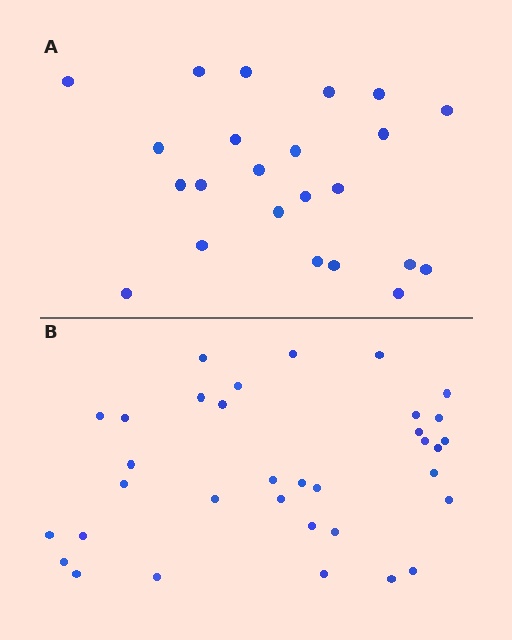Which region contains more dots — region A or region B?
Region B (the bottom region) has more dots.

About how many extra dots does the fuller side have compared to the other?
Region B has roughly 12 or so more dots than region A.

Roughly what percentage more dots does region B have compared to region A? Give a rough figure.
About 50% more.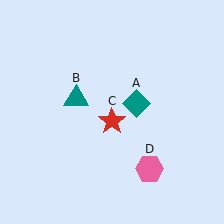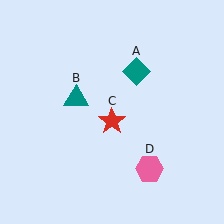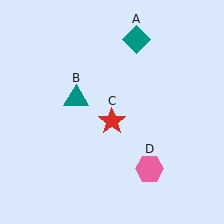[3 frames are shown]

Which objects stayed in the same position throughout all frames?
Teal triangle (object B) and red star (object C) and pink hexagon (object D) remained stationary.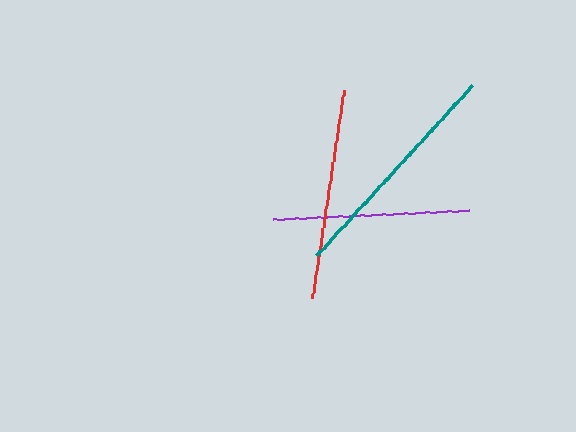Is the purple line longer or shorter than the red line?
The red line is longer than the purple line.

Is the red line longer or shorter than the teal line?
The teal line is longer than the red line.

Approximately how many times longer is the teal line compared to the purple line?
The teal line is approximately 1.2 times the length of the purple line.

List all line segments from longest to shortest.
From longest to shortest: teal, red, purple.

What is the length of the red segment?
The red segment is approximately 211 pixels long.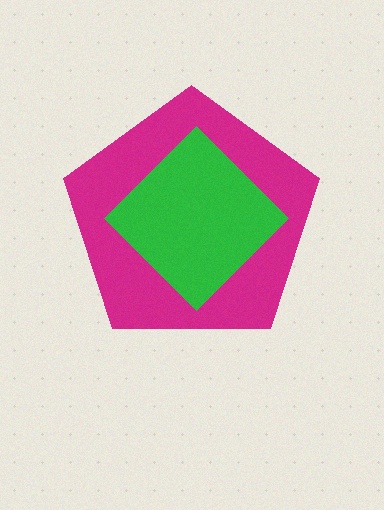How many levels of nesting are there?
2.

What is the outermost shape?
The magenta pentagon.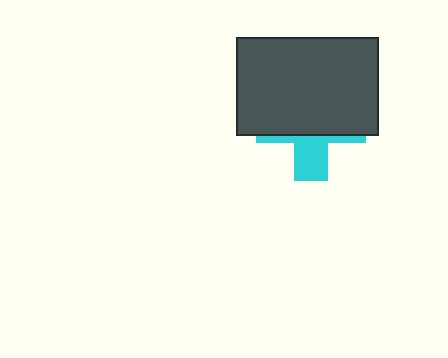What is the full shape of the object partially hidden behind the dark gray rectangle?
The partially hidden object is a cyan cross.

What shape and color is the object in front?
The object in front is a dark gray rectangle.